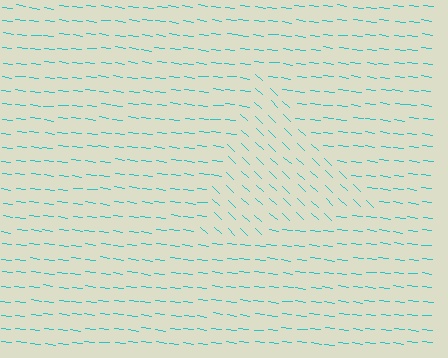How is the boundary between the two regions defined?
The boundary is defined purely by a change in line orientation (approximately 36 degrees difference). All lines are the same color and thickness.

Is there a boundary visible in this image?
Yes, there is a texture boundary formed by a change in line orientation.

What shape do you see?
I see a triangle.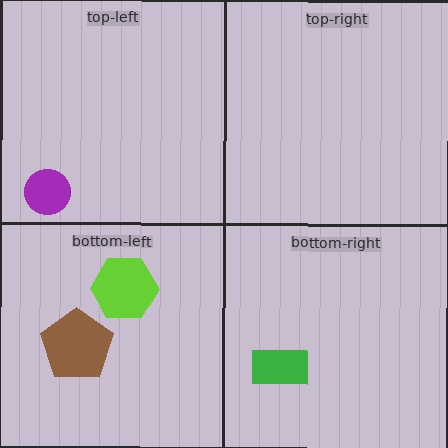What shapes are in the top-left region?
The purple circle.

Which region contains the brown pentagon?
The bottom-left region.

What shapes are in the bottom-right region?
The green rectangle.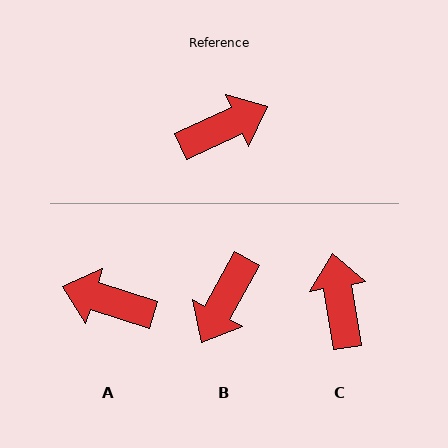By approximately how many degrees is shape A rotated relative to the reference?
Approximately 138 degrees counter-clockwise.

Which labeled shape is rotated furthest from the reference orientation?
B, about 143 degrees away.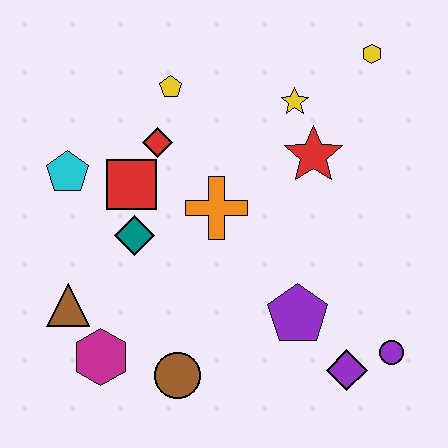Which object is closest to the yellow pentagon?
The red diamond is closest to the yellow pentagon.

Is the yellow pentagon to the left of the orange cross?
Yes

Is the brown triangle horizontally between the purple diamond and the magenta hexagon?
No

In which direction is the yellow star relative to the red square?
The yellow star is to the right of the red square.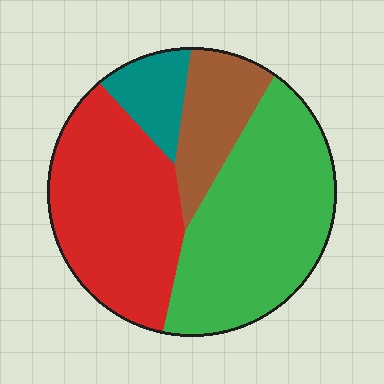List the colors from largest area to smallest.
From largest to smallest: green, red, brown, teal.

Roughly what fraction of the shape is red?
Red takes up between a third and a half of the shape.